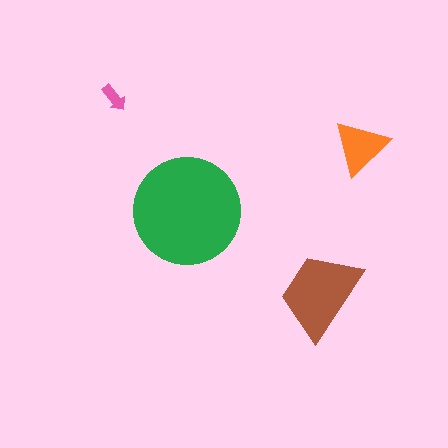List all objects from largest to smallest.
The green circle, the brown trapezoid, the orange triangle, the pink arrow.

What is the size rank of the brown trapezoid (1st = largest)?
2nd.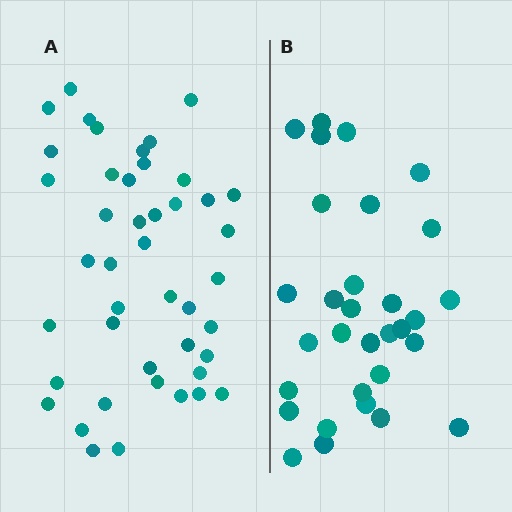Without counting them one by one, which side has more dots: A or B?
Region A (the left region) has more dots.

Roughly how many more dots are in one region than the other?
Region A has approximately 15 more dots than region B.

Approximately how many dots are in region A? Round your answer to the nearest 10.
About 40 dots. (The exact count is 44, which rounds to 40.)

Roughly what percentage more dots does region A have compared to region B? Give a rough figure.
About 40% more.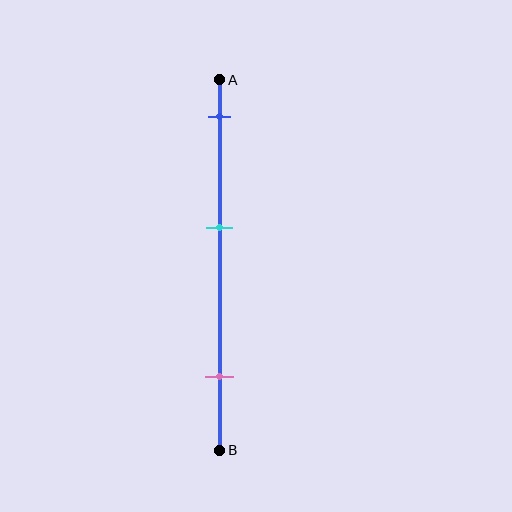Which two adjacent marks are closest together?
The blue and cyan marks are the closest adjacent pair.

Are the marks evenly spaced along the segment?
Yes, the marks are approximately evenly spaced.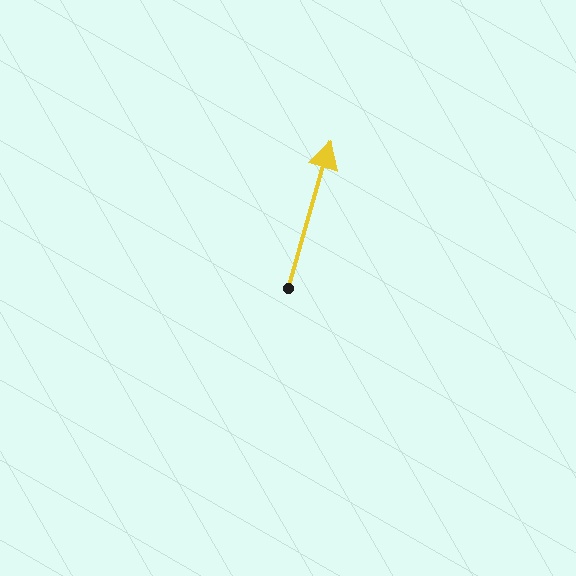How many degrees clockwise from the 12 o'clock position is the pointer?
Approximately 16 degrees.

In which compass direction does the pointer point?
North.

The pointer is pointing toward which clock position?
Roughly 1 o'clock.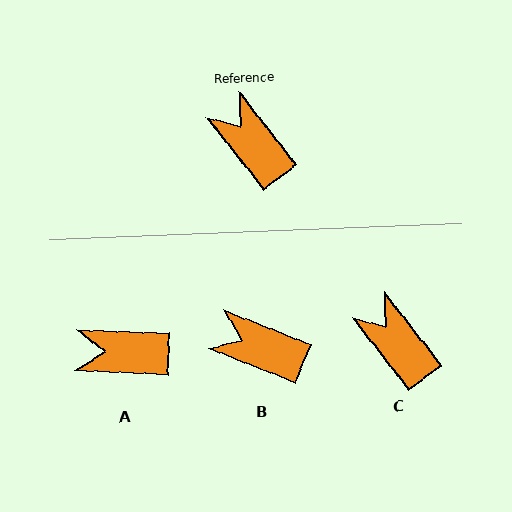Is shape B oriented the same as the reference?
No, it is off by about 30 degrees.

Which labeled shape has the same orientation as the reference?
C.